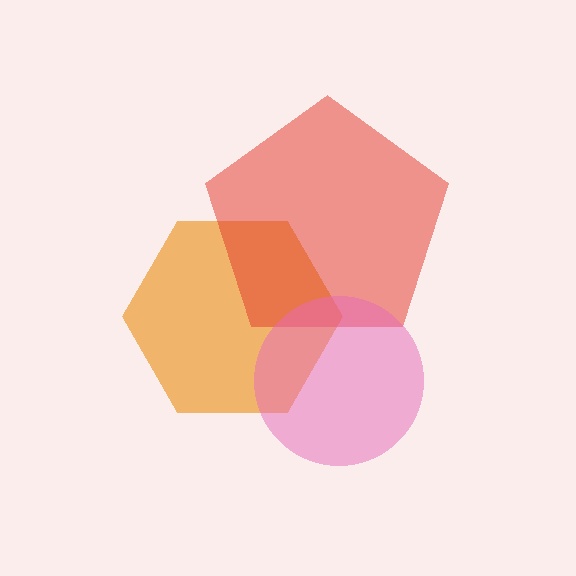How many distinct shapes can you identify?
There are 3 distinct shapes: an orange hexagon, a red pentagon, a pink circle.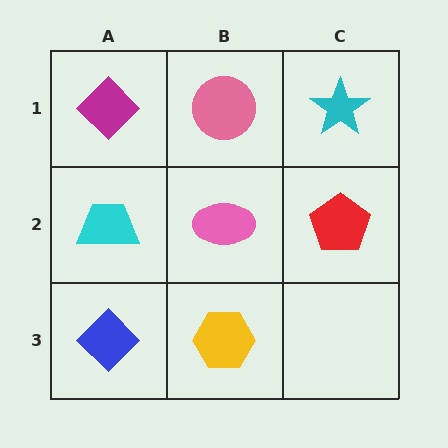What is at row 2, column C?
A red pentagon.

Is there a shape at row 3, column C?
No, that cell is empty.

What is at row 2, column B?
A pink ellipse.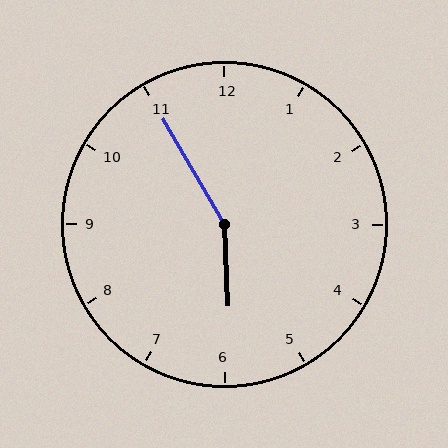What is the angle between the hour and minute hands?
Approximately 152 degrees.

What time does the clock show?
5:55.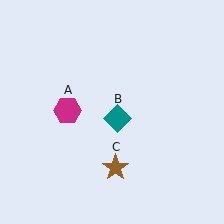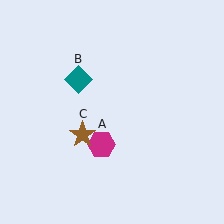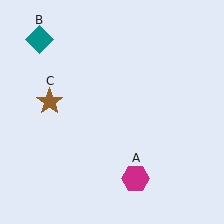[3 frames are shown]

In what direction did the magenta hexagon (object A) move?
The magenta hexagon (object A) moved down and to the right.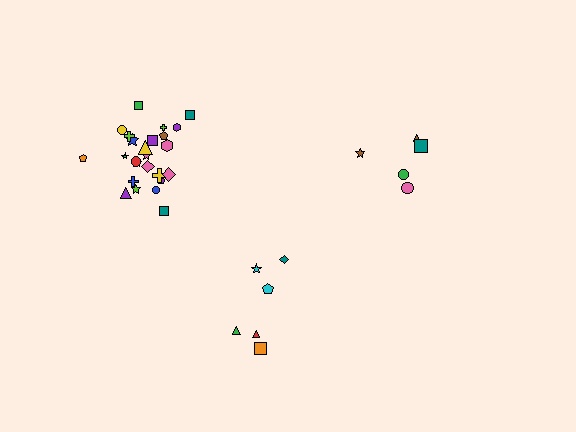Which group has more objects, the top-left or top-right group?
The top-left group.